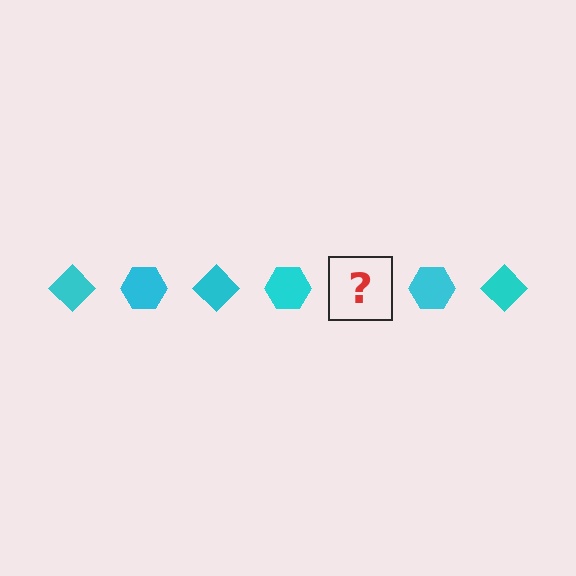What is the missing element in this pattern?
The missing element is a cyan diamond.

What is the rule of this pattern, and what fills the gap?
The rule is that the pattern cycles through diamond, hexagon shapes in cyan. The gap should be filled with a cyan diamond.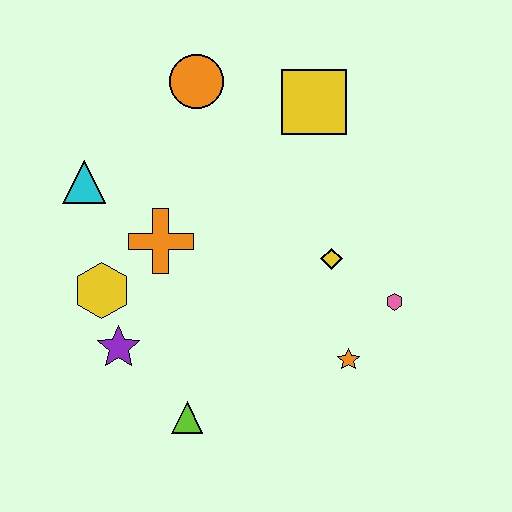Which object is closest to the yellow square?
The orange circle is closest to the yellow square.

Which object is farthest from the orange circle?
The lime triangle is farthest from the orange circle.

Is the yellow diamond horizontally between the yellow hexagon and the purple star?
No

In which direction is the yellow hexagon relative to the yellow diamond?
The yellow hexagon is to the left of the yellow diamond.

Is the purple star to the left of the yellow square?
Yes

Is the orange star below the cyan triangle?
Yes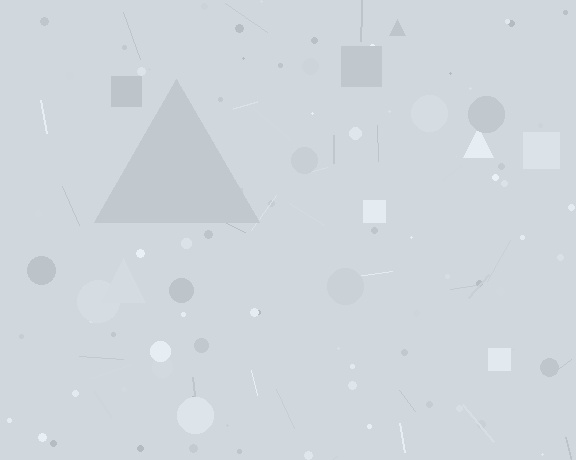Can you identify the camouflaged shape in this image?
The camouflaged shape is a triangle.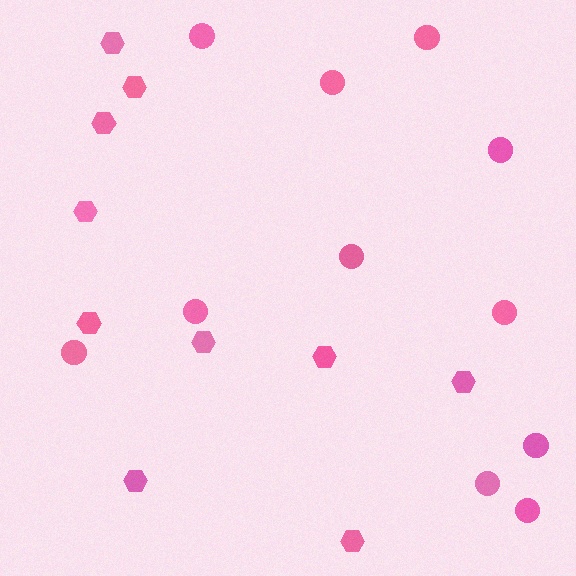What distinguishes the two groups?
There are 2 groups: one group of circles (11) and one group of hexagons (10).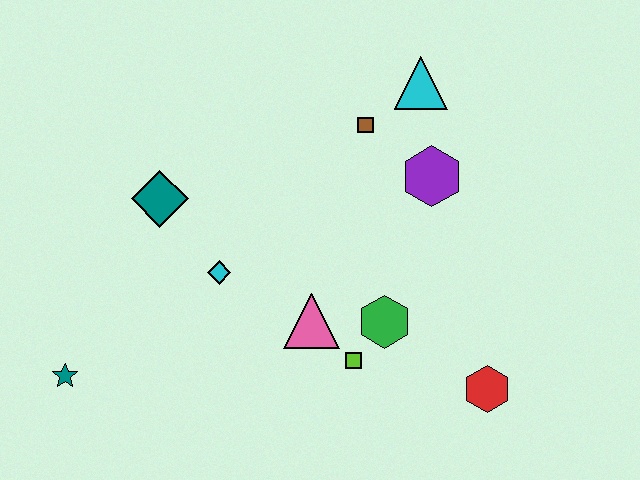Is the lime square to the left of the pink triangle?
No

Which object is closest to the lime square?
The green hexagon is closest to the lime square.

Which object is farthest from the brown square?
The teal star is farthest from the brown square.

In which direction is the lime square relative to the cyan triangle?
The lime square is below the cyan triangle.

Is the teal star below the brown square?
Yes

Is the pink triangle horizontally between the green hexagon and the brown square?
No